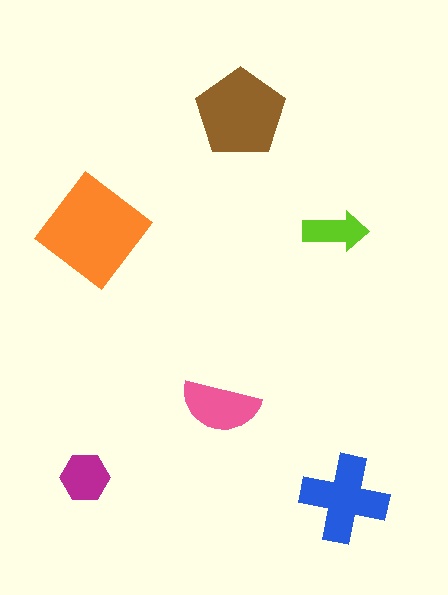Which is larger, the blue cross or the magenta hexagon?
The blue cross.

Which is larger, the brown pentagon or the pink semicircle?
The brown pentagon.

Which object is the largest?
The orange diamond.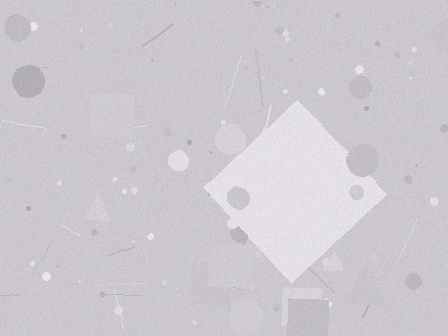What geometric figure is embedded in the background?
A diamond is embedded in the background.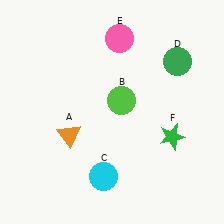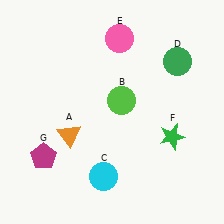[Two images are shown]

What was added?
A magenta pentagon (G) was added in Image 2.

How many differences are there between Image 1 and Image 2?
There is 1 difference between the two images.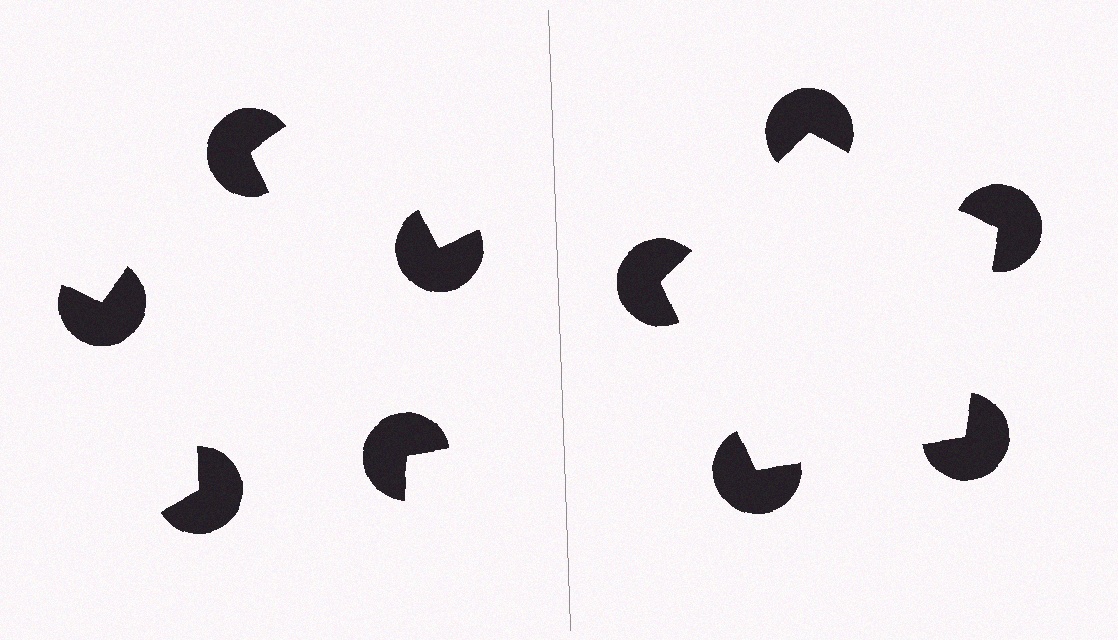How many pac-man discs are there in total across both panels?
10 — 5 on each side.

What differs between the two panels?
The pac-man discs are positioned identically on both sides; only the wedge orientations differ. On the right they align to a pentagon; on the left they are misaligned.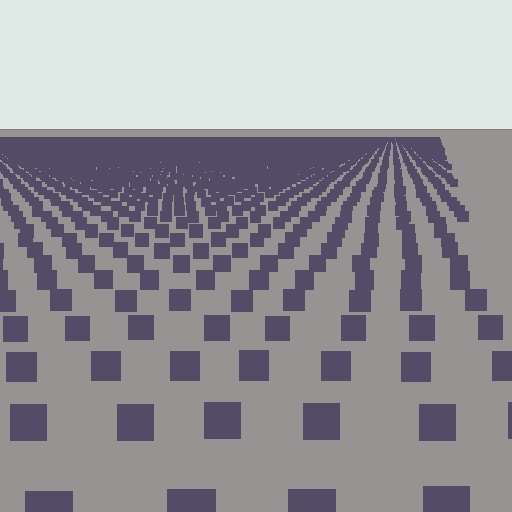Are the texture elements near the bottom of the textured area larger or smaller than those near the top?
Larger. Near the bottom, elements are closer to the viewer and appear at a bigger on-screen size.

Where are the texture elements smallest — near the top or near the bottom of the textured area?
Near the top.